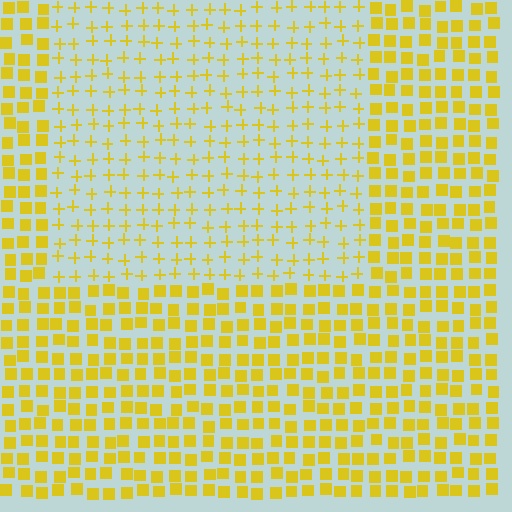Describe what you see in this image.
The image is filled with small yellow elements arranged in a uniform grid. A rectangle-shaped region contains plus signs, while the surrounding area contains squares. The boundary is defined purely by the change in element shape.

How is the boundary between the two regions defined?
The boundary is defined by a change in element shape: plus signs inside vs. squares outside. All elements share the same color and spacing.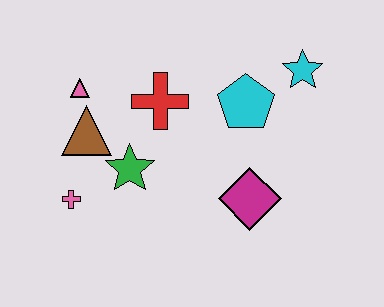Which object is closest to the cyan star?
The cyan pentagon is closest to the cyan star.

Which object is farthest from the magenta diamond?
The pink triangle is farthest from the magenta diamond.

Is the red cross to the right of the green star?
Yes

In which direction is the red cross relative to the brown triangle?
The red cross is to the right of the brown triangle.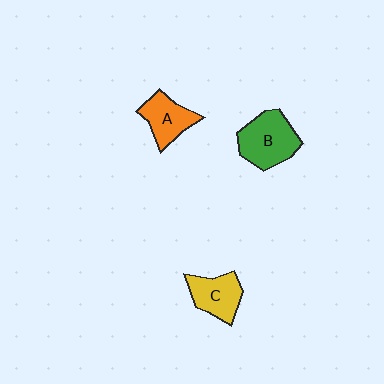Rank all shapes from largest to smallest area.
From largest to smallest: B (green), A (orange), C (yellow).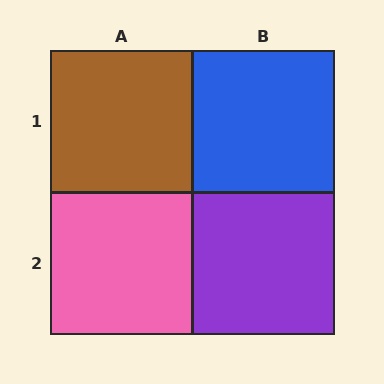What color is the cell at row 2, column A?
Pink.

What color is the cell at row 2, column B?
Purple.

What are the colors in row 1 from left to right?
Brown, blue.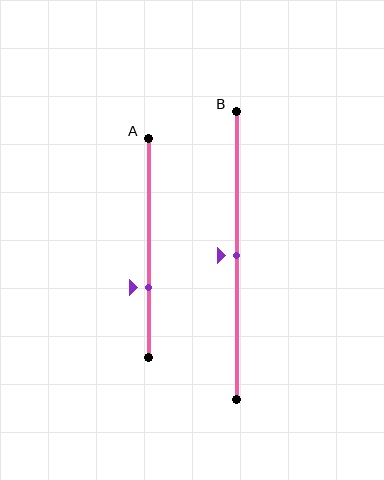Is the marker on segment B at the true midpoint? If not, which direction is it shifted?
Yes, the marker on segment B is at the true midpoint.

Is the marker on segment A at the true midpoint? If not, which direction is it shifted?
No, the marker on segment A is shifted downward by about 18% of the segment length.